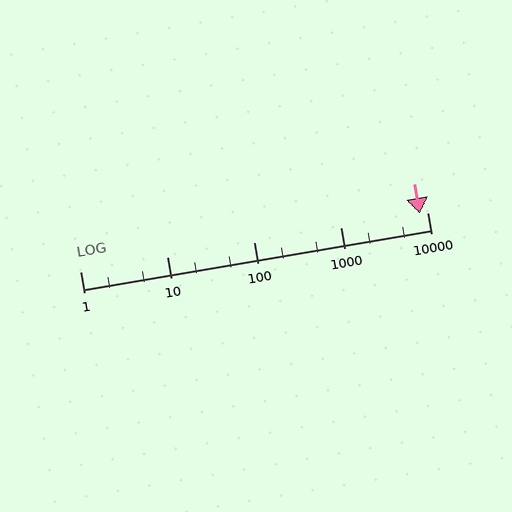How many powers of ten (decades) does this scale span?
The scale spans 4 decades, from 1 to 10000.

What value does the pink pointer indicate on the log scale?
The pointer indicates approximately 8300.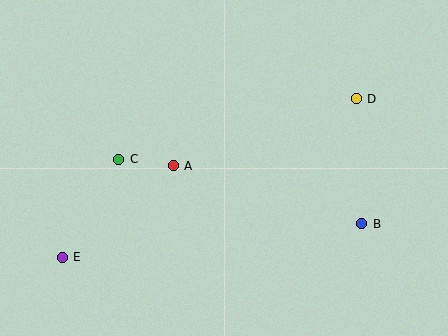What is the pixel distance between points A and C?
The distance between A and C is 55 pixels.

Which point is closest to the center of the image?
Point A at (173, 166) is closest to the center.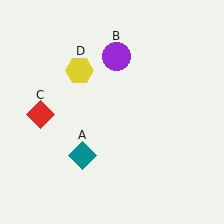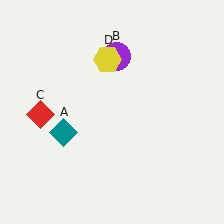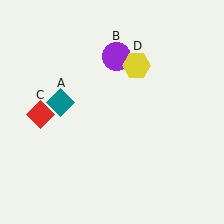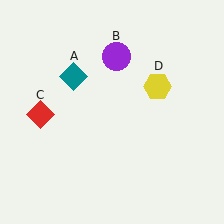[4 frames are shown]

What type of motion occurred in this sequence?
The teal diamond (object A), yellow hexagon (object D) rotated clockwise around the center of the scene.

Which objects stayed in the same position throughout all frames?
Purple circle (object B) and red diamond (object C) remained stationary.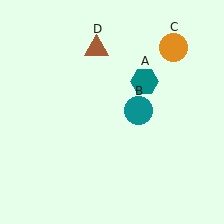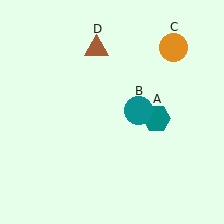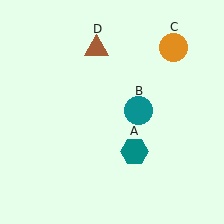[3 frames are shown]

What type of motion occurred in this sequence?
The teal hexagon (object A) rotated clockwise around the center of the scene.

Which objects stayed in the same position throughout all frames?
Teal circle (object B) and orange circle (object C) and brown triangle (object D) remained stationary.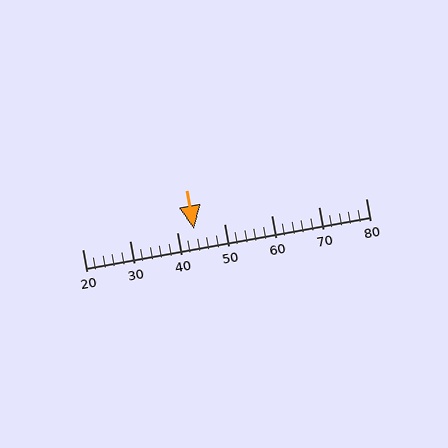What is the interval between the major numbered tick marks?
The major tick marks are spaced 10 units apart.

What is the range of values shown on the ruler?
The ruler shows values from 20 to 80.